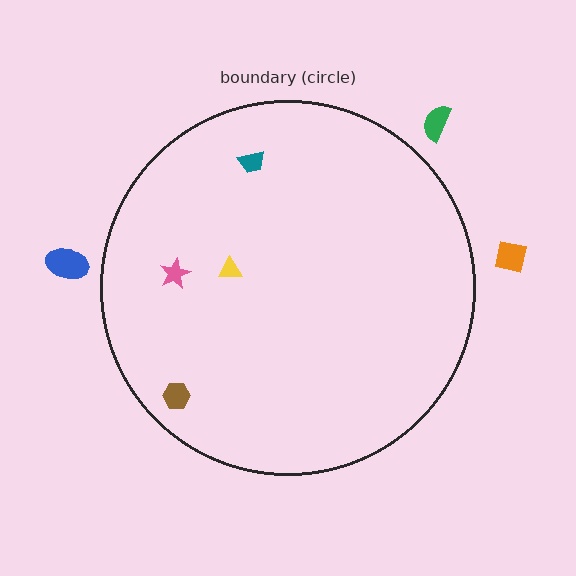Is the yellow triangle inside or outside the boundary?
Inside.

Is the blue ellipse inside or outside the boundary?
Outside.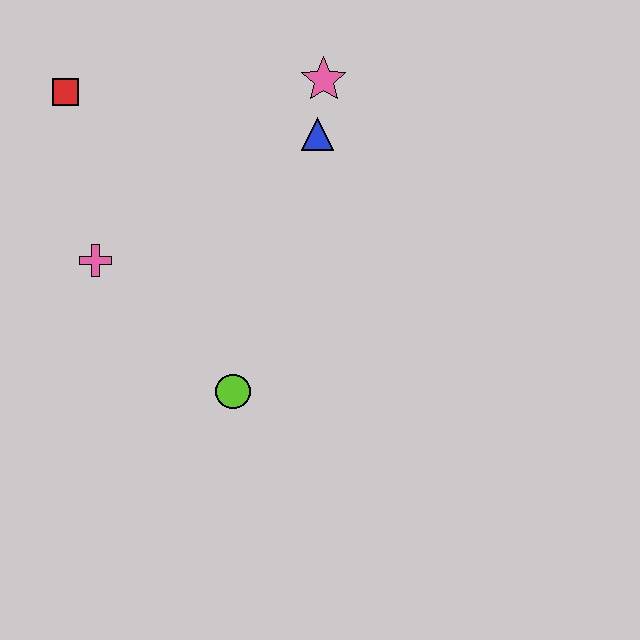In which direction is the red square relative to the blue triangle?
The red square is to the left of the blue triangle.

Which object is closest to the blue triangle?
The pink star is closest to the blue triangle.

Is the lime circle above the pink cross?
No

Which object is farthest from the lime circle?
The red square is farthest from the lime circle.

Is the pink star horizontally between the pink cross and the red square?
No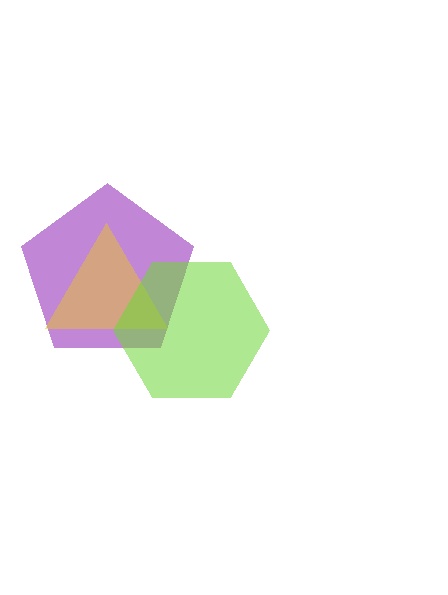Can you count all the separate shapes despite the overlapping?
Yes, there are 3 separate shapes.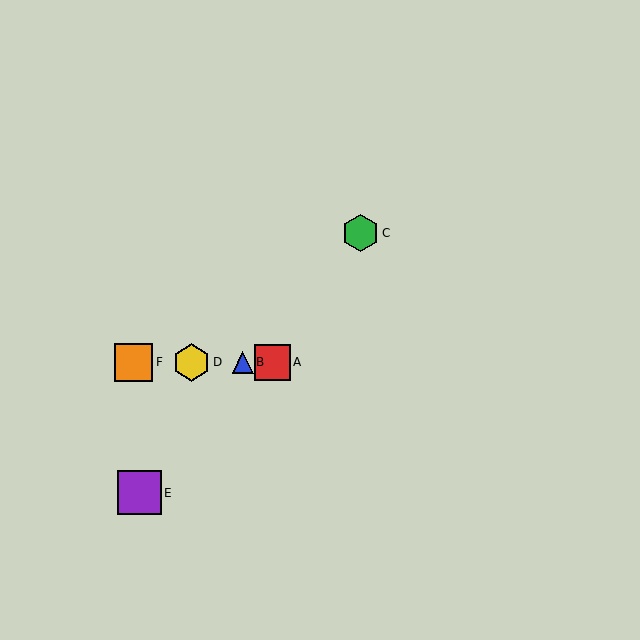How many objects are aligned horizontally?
4 objects (A, B, D, F) are aligned horizontally.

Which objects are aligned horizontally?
Objects A, B, D, F are aligned horizontally.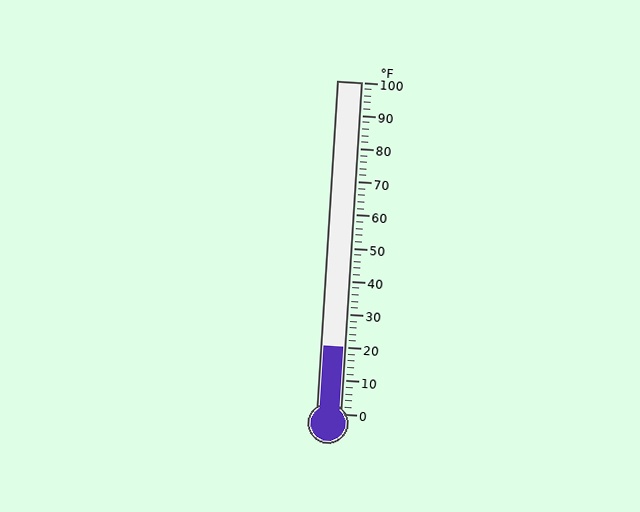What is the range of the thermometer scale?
The thermometer scale ranges from 0°F to 100°F.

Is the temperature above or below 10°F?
The temperature is above 10°F.